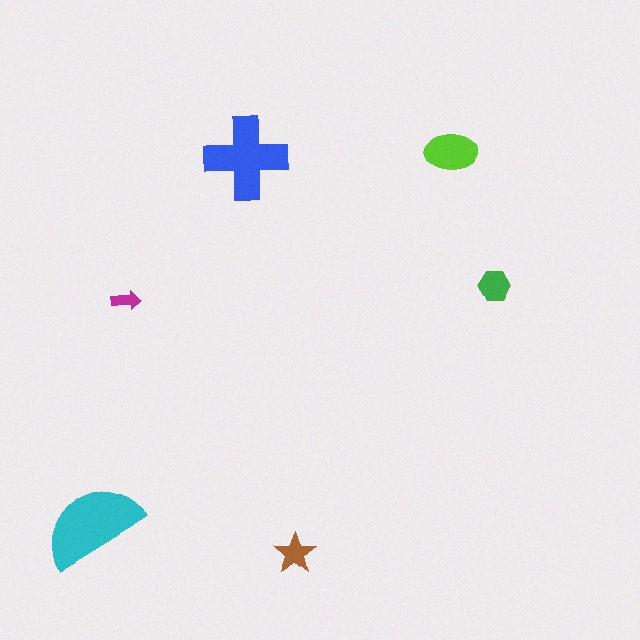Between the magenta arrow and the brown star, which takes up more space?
The brown star.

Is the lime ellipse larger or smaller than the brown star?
Larger.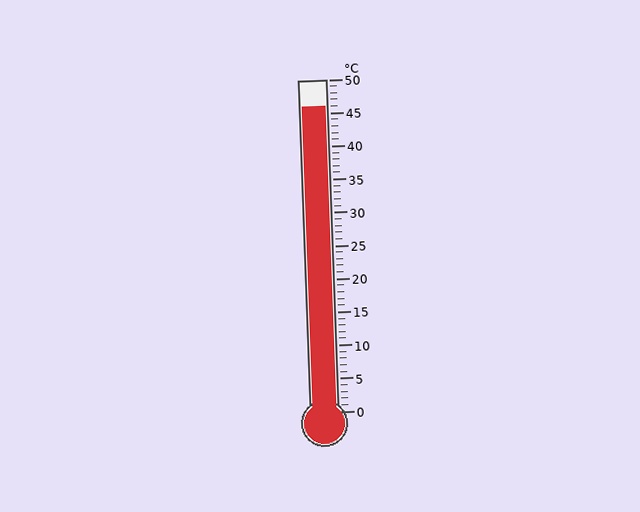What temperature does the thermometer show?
The thermometer shows approximately 46°C.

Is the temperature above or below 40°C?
The temperature is above 40°C.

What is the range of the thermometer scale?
The thermometer scale ranges from 0°C to 50°C.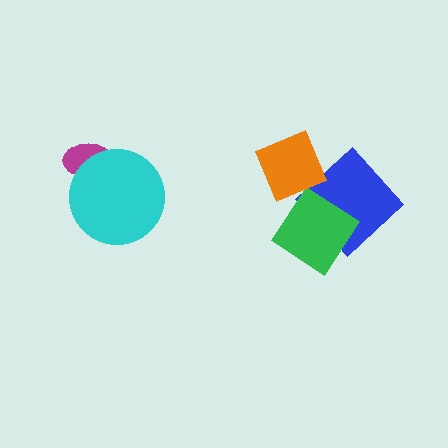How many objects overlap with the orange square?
0 objects overlap with the orange square.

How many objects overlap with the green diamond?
1 object overlaps with the green diamond.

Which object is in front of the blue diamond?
The green diamond is in front of the blue diamond.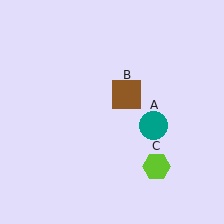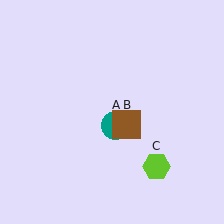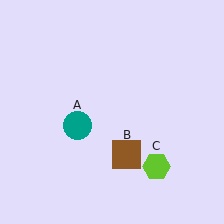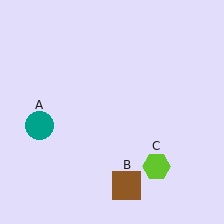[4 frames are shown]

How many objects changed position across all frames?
2 objects changed position: teal circle (object A), brown square (object B).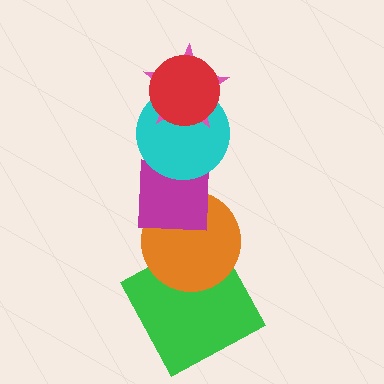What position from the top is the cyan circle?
The cyan circle is 3rd from the top.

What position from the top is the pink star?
The pink star is 2nd from the top.